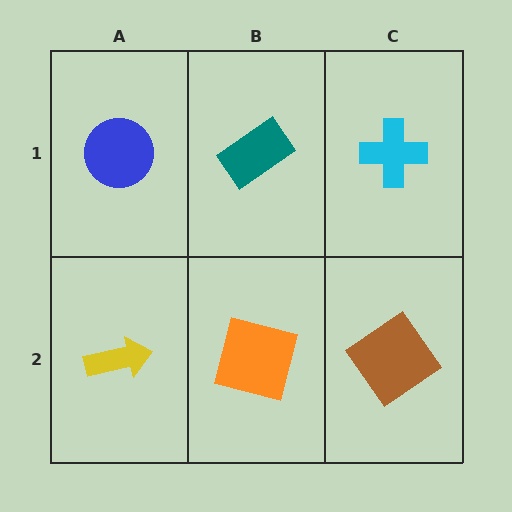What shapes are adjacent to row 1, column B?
An orange square (row 2, column B), a blue circle (row 1, column A), a cyan cross (row 1, column C).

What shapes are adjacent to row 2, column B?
A teal rectangle (row 1, column B), a yellow arrow (row 2, column A), a brown diamond (row 2, column C).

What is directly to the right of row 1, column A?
A teal rectangle.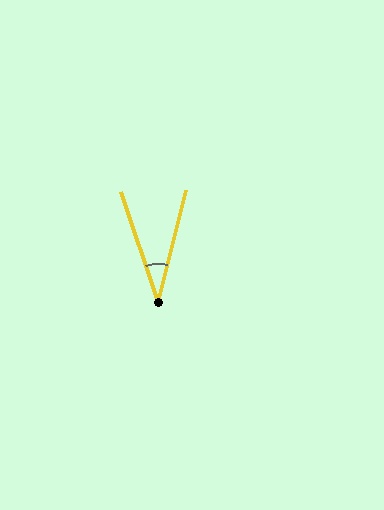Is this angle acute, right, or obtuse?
It is acute.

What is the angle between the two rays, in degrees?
Approximately 33 degrees.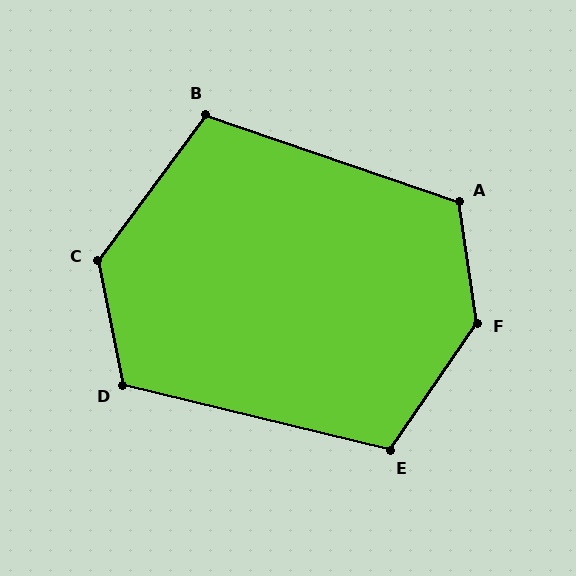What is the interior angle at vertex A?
Approximately 117 degrees (obtuse).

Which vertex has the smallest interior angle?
B, at approximately 108 degrees.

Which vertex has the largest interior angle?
F, at approximately 138 degrees.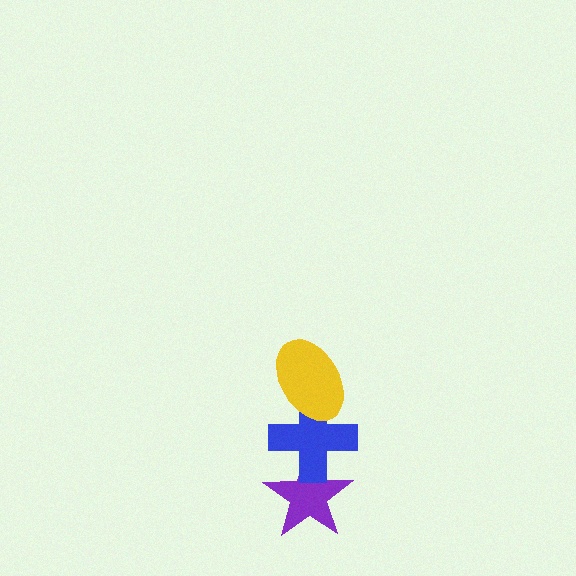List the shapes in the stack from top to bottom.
From top to bottom: the yellow ellipse, the blue cross, the purple star.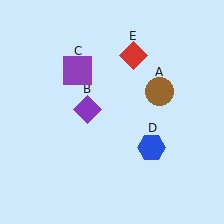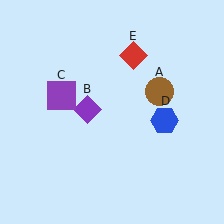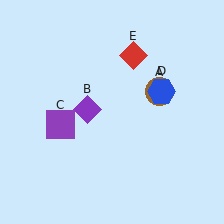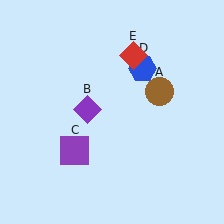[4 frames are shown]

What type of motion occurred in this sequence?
The purple square (object C), blue hexagon (object D) rotated counterclockwise around the center of the scene.